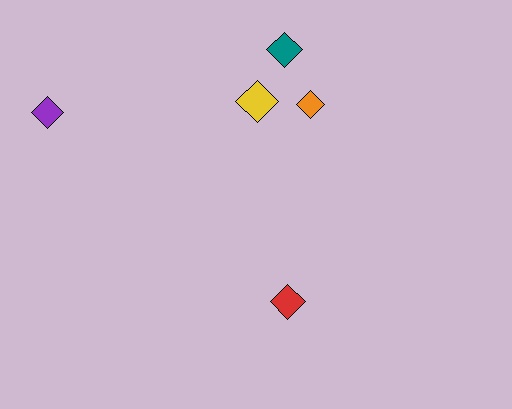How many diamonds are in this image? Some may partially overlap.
There are 5 diamonds.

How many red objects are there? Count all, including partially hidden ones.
There is 1 red object.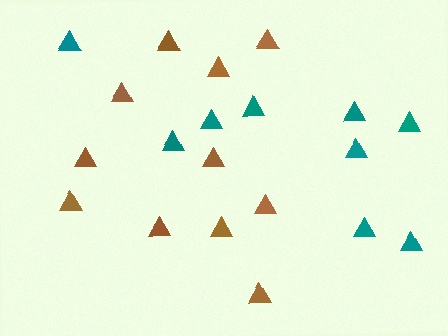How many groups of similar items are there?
There are 2 groups: one group of brown triangles (11) and one group of teal triangles (9).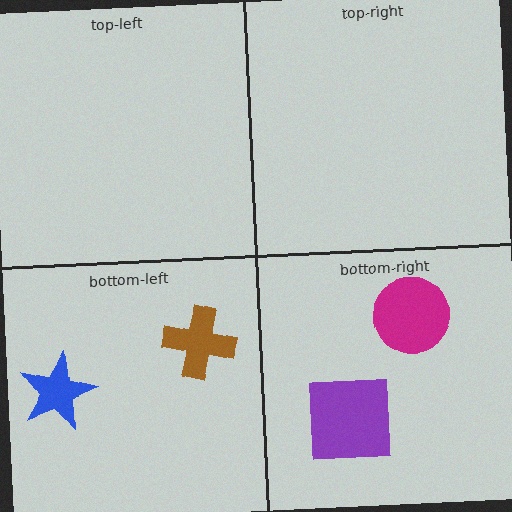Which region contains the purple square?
The bottom-right region.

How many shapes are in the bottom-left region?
2.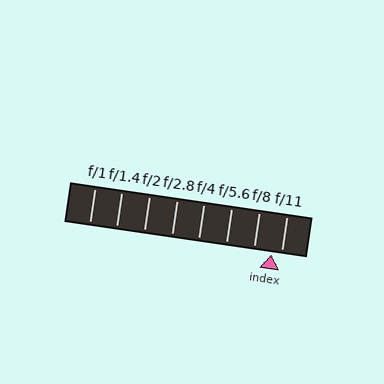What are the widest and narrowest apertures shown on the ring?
The widest aperture shown is f/1 and the narrowest is f/11.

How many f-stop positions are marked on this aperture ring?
There are 8 f-stop positions marked.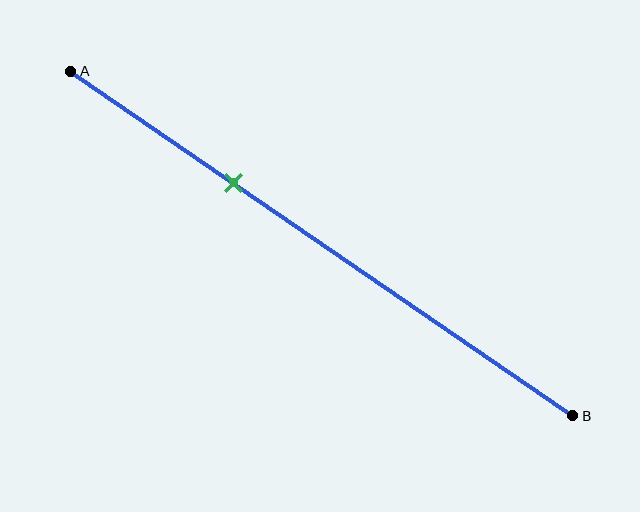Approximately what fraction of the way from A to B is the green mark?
The green mark is approximately 30% of the way from A to B.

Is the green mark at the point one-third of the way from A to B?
Yes, the mark is approximately at the one-third point.